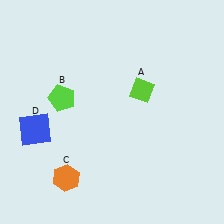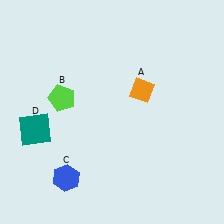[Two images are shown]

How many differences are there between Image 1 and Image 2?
There are 3 differences between the two images.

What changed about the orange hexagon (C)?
In Image 1, C is orange. In Image 2, it changed to blue.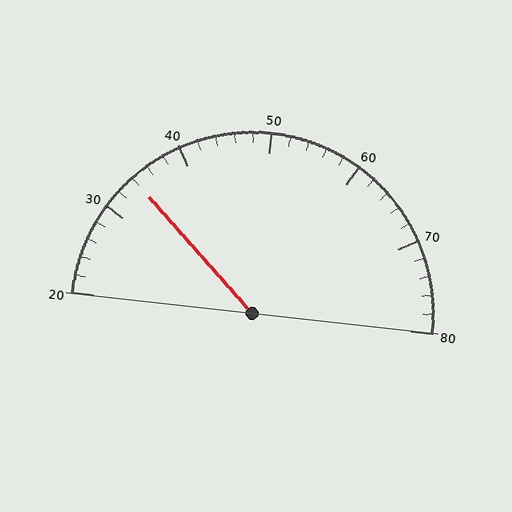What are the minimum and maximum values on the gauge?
The gauge ranges from 20 to 80.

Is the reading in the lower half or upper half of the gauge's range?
The reading is in the lower half of the range (20 to 80).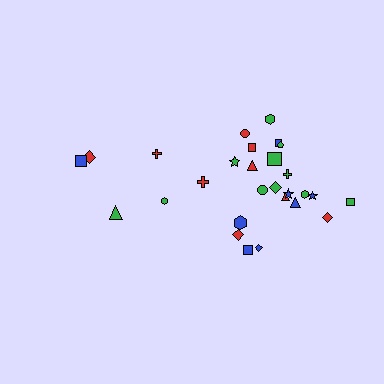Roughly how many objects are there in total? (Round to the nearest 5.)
Roughly 30 objects in total.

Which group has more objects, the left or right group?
The right group.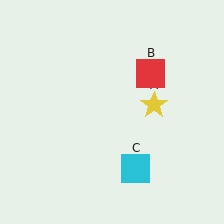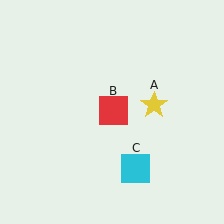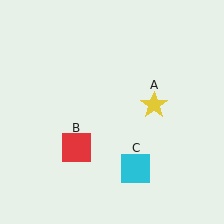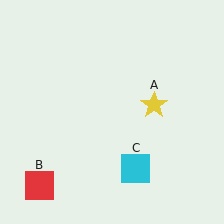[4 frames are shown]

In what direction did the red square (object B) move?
The red square (object B) moved down and to the left.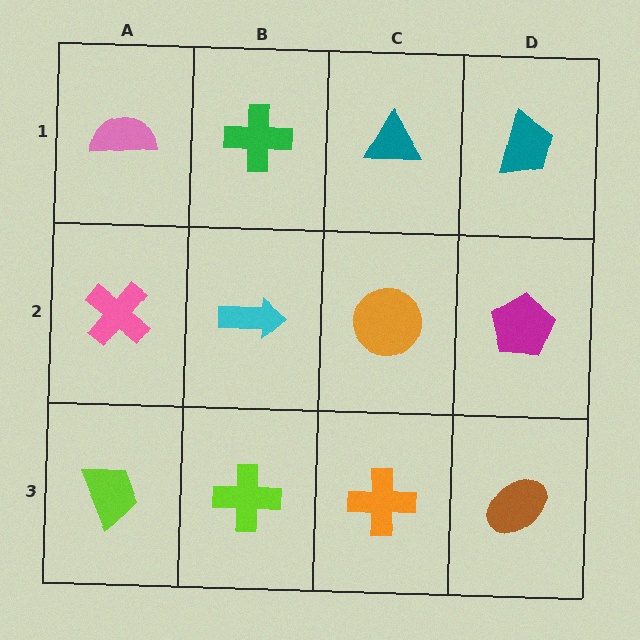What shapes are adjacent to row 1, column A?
A pink cross (row 2, column A), a green cross (row 1, column B).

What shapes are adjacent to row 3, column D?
A magenta pentagon (row 2, column D), an orange cross (row 3, column C).